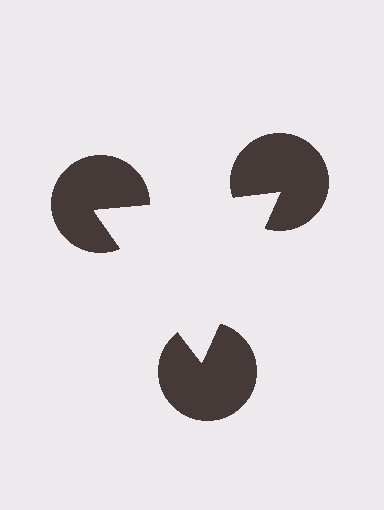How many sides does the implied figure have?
3 sides.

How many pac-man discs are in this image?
There are 3 — one at each vertex of the illusory triangle.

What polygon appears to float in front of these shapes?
An illusory triangle — its edges are inferred from the aligned wedge cuts in the pac-man discs, not physically drawn.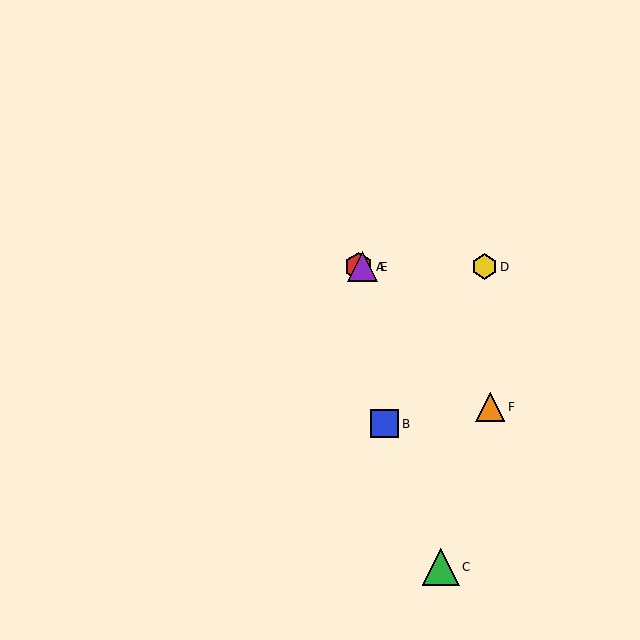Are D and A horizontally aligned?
Yes, both are at y≈267.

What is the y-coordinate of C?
Object C is at y≈567.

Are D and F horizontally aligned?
No, D is at y≈267 and F is at y≈407.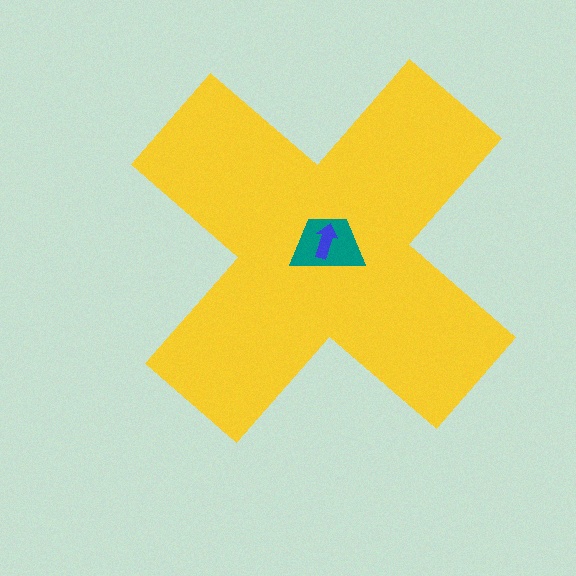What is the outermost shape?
The yellow cross.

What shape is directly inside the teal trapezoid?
The blue arrow.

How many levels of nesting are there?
3.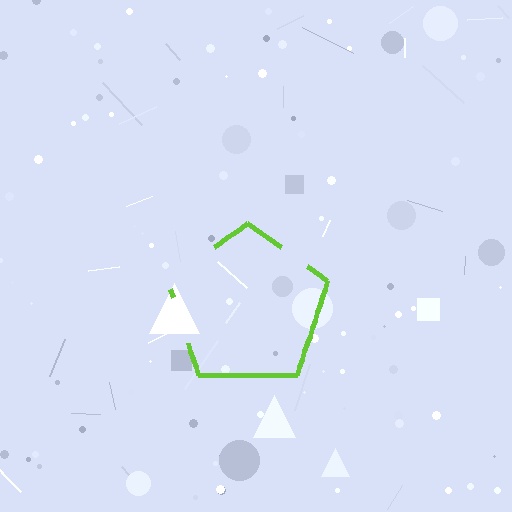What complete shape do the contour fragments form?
The contour fragments form a pentagon.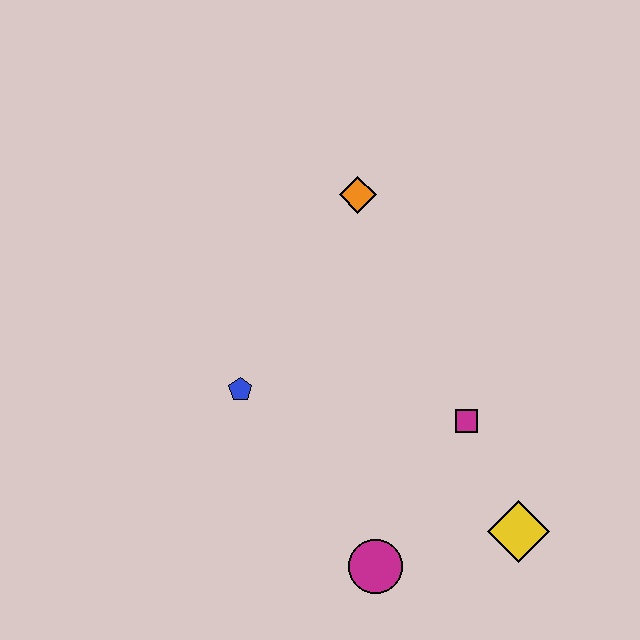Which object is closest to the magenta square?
The yellow diamond is closest to the magenta square.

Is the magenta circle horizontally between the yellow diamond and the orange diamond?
Yes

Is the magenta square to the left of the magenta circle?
No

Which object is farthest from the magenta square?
The orange diamond is farthest from the magenta square.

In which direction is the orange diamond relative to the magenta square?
The orange diamond is above the magenta square.